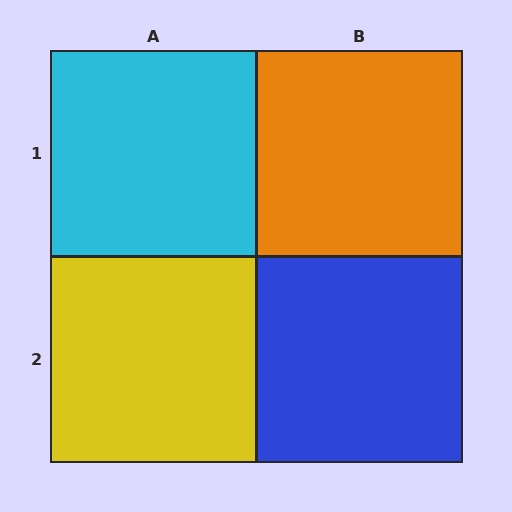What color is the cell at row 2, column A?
Yellow.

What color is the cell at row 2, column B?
Blue.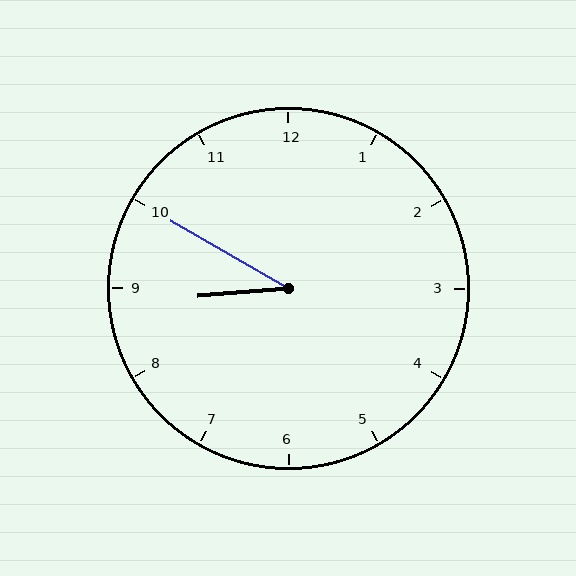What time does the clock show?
8:50.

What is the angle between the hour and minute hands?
Approximately 35 degrees.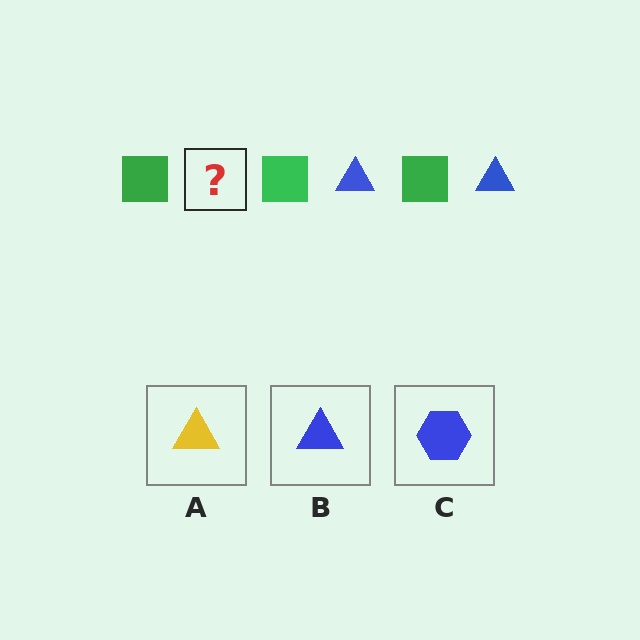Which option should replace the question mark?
Option B.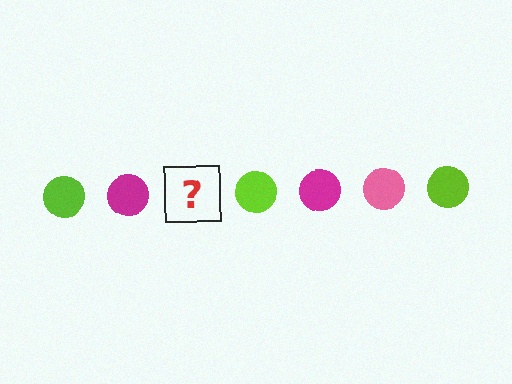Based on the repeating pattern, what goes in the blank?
The blank should be a pink circle.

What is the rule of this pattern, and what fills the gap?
The rule is that the pattern cycles through lime, magenta, pink circles. The gap should be filled with a pink circle.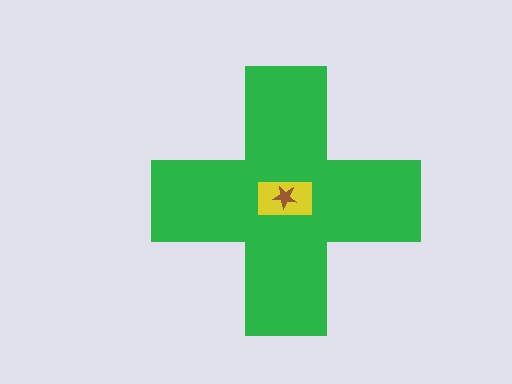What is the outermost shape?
The green cross.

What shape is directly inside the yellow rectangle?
The brown star.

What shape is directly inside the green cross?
The yellow rectangle.